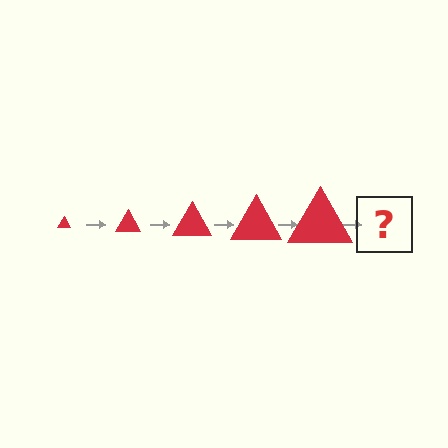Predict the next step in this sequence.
The next step is a red triangle, larger than the previous one.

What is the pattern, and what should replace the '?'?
The pattern is that the triangle gets progressively larger each step. The '?' should be a red triangle, larger than the previous one.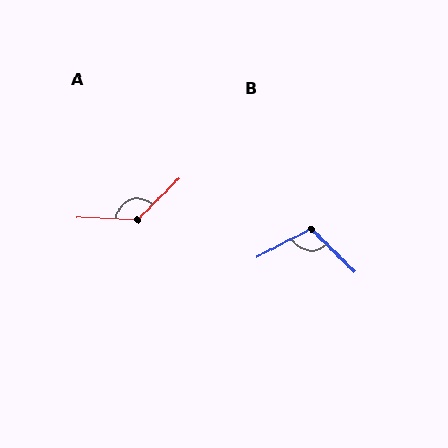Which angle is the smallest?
B, at approximately 108 degrees.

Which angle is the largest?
A, at approximately 134 degrees.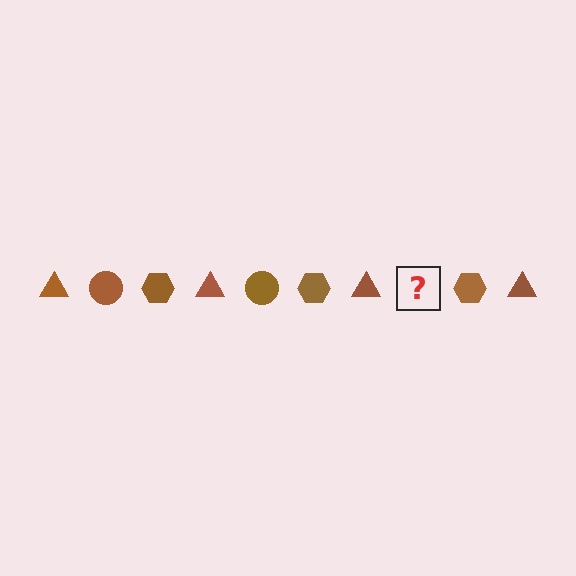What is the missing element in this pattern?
The missing element is a brown circle.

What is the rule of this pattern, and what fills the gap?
The rule is that the pattern cycles through triangle, circle, hexagon shapes in brown. The gap should be filled with a brown circle.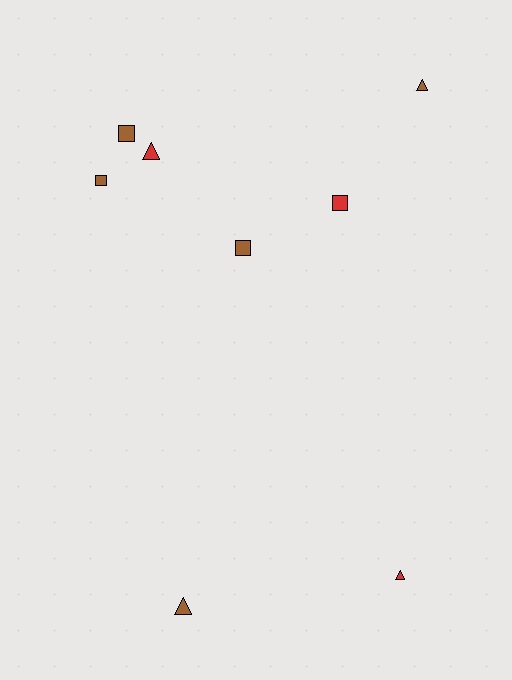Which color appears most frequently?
Brown, with 5 objects.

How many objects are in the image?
There are 8 objects.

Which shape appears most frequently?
Triangle, with 4 objects.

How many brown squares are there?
There are 3 brown squares.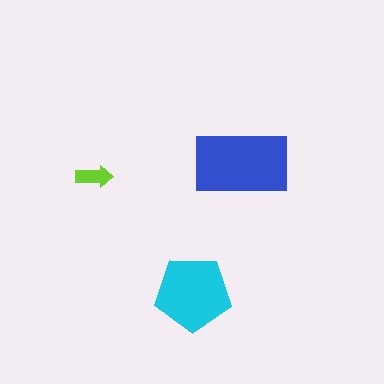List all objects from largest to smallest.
The blue rectangle, the cyan pentagon, the lime arrow.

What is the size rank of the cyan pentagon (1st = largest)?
2nd.